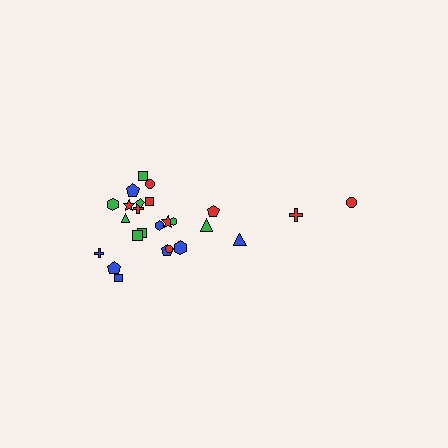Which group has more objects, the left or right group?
The left group.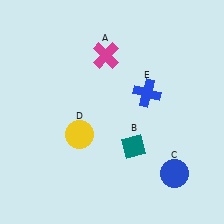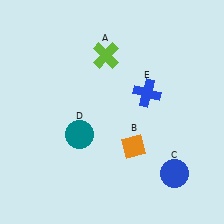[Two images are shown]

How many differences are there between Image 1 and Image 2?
There are 3 differences between the two images.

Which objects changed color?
A changed from magenta to lime. B changed from teal to orange. D changed from yellow to teal.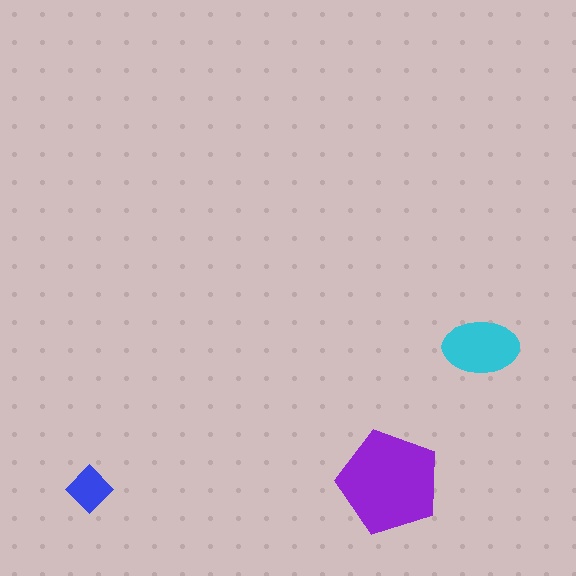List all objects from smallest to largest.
The blue diamond, the cyan ellipse, the purple pentagon.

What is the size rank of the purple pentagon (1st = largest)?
1st.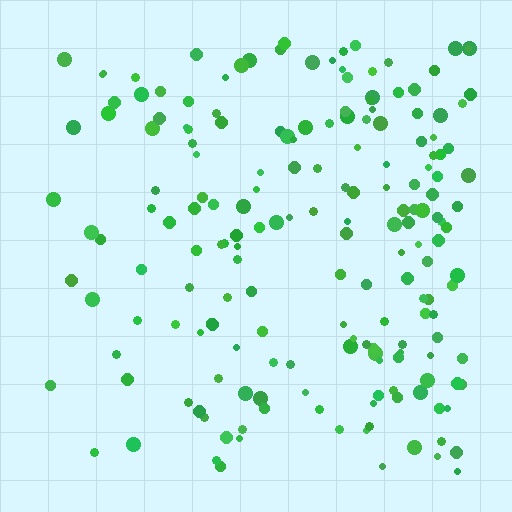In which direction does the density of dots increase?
From left to right, with the right side densest.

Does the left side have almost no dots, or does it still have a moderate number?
Still a moderate number, just noticeably fewer than the right.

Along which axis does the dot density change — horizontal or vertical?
Horizontal.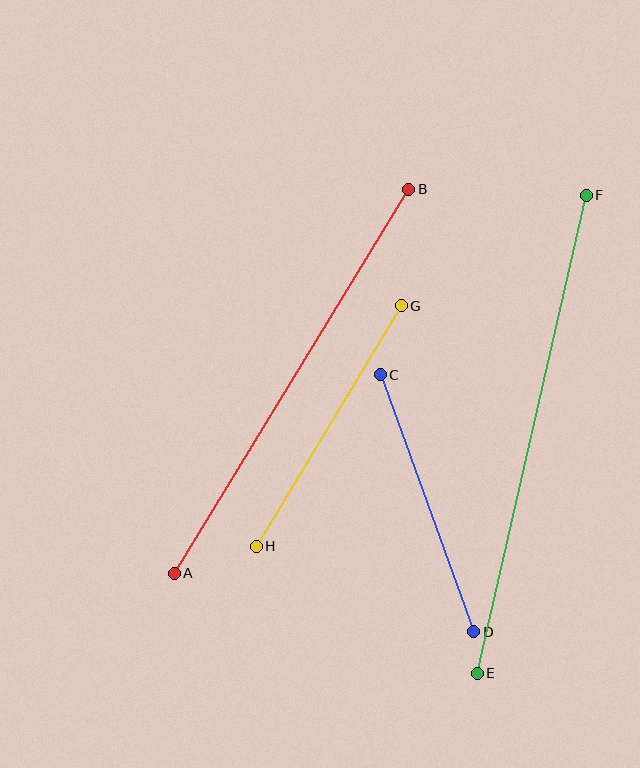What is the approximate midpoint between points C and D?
The midpoint is at approximately (427, 503) pixels.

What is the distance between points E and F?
The distance is approximately 490 pixels.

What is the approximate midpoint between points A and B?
The midpoint is at approximately (292, 381) pixels.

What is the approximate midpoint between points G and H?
The midpoint is at approximately (329, 426) pixels.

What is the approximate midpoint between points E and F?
The midpoint is at approximately (532, 434) pixels.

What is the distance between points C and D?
The distance is approximately 273 pixels.